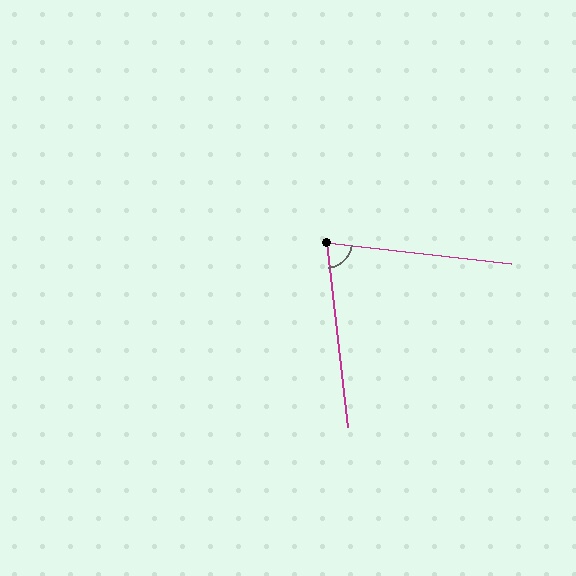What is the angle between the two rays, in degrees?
Approximately 77 degrees.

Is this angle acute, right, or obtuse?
It is acute.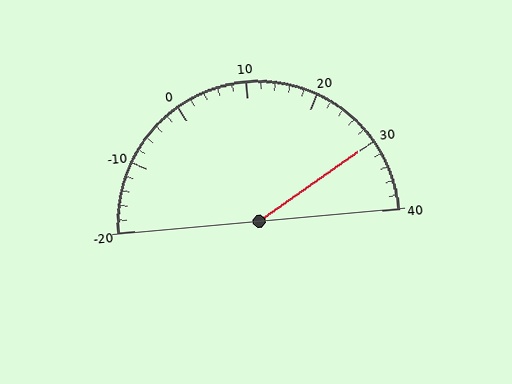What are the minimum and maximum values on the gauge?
The gauge ranges from -20 to 40.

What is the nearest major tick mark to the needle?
The nearest major tick mark is 30.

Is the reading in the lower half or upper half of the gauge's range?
The reading is in the upper half of the range (-20 to 40).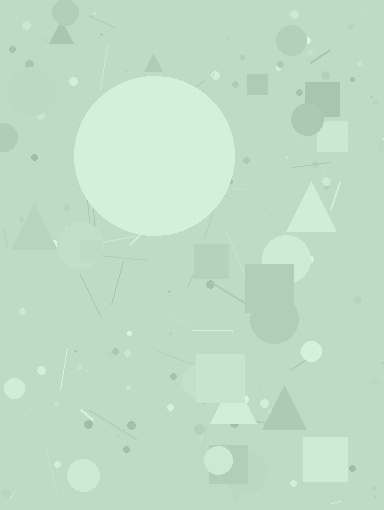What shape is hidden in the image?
A circle is hidden in the image.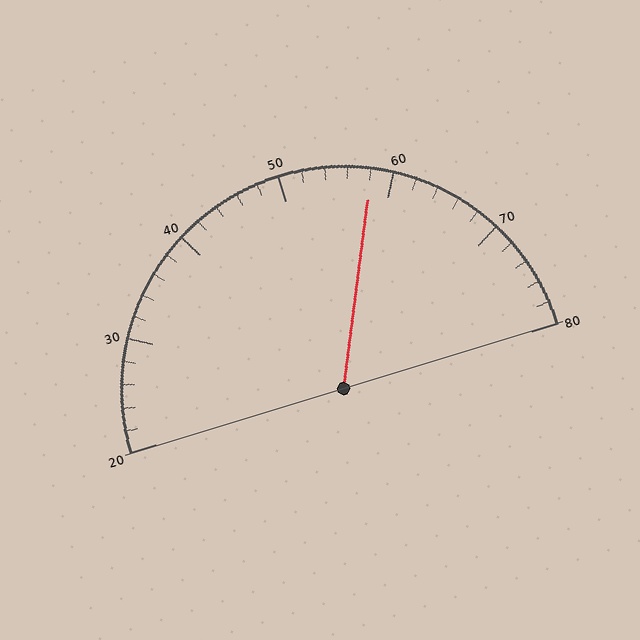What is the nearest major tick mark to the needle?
The nearest major tick mark is 60.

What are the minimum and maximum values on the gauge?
The gauge ranges from 20 to 80.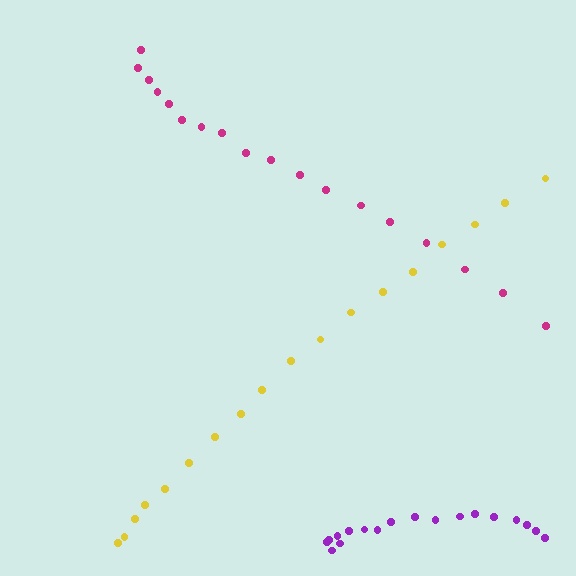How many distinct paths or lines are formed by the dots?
There are 3 distinct paths.